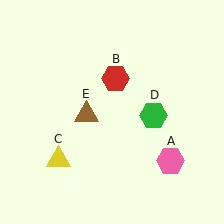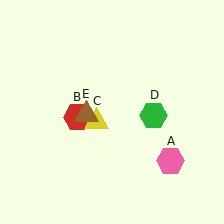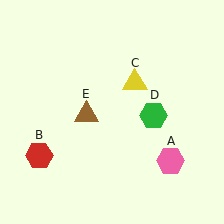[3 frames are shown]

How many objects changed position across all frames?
2 objects changed position: red hexagon (object B), yellow triangle (object C).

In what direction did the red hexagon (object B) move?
The red hexagon (object B) moved down and to the left.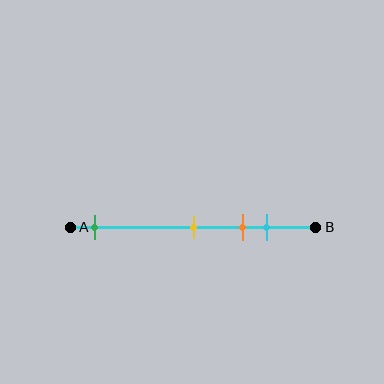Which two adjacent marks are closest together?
The orange and cyan marks are the closest adjacent pair.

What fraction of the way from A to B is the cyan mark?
The cyan mark is approximately 80% (0.8) of the way from A to B.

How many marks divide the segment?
There are 4 marks dividing the segment.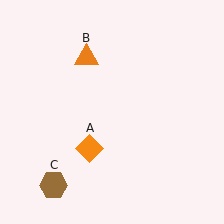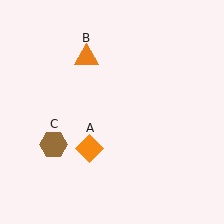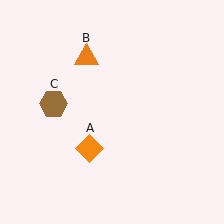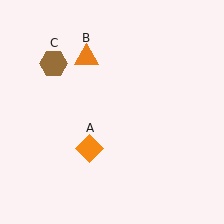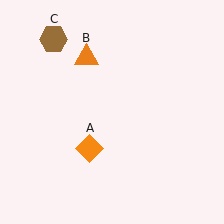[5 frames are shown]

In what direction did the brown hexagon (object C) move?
The brown hexagon (object C) moved up.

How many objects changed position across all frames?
1 object changed position: brown hexagon (object C).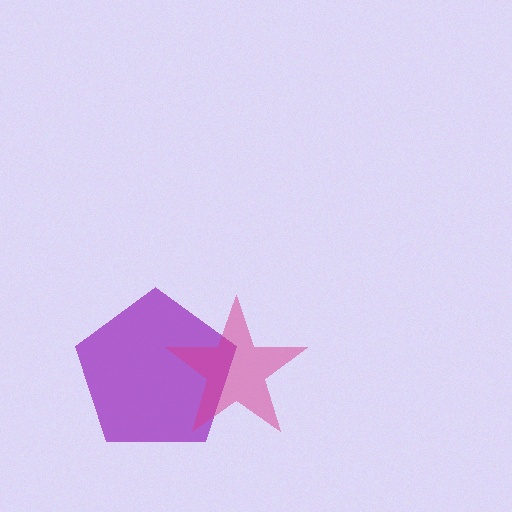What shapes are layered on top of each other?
The layered shapes are: a purple pentagon, a magenta star.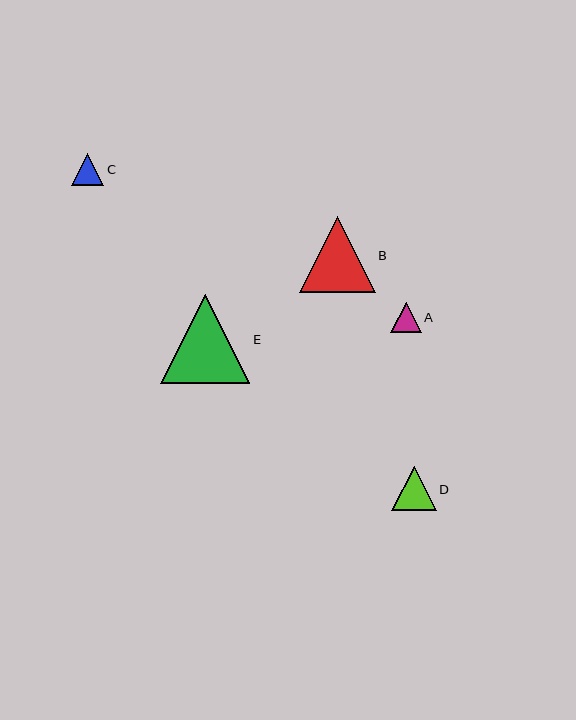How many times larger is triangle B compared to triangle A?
Triangle B is approximately 2.5 times the size of triangle A.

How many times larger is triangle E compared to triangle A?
Triangle E is approximately 2.9 times the size of triangle A.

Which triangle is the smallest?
Triangle A is the smallest with a size of approximately 31 pixels.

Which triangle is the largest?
Triangle E is the largest with a size of approximately 89 pixels.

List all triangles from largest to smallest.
From largest to smallest: E, B, D, C, A.